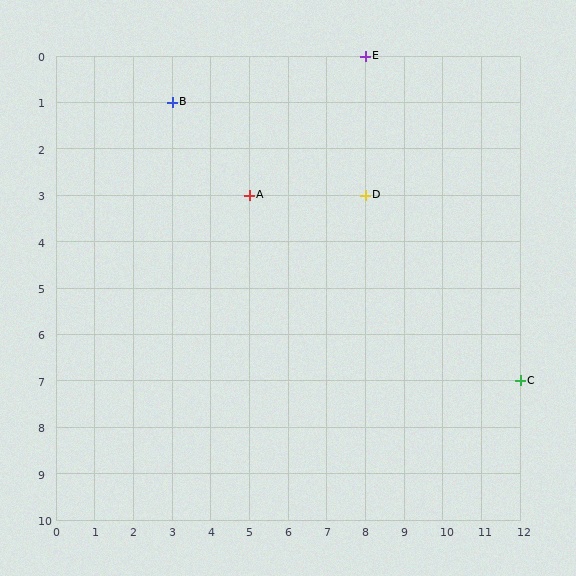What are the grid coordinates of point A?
Point A is at grid coordinates (5, 3).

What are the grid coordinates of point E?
Point E is at grid coordinates (8, 0).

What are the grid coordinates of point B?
Point B is at grid coordinates (3, 1).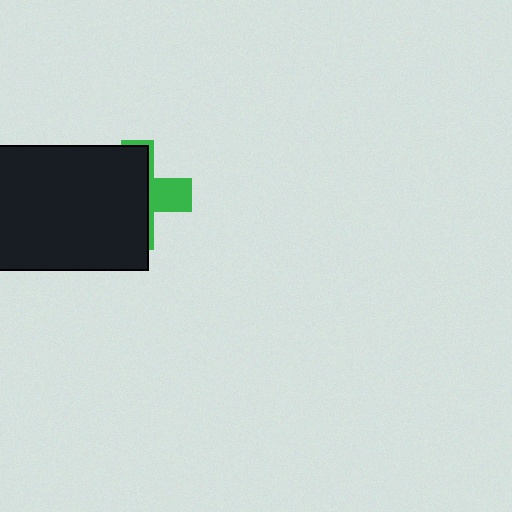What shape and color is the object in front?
The object in front is a black rectangle.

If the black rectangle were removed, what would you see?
You would see the complete green cross.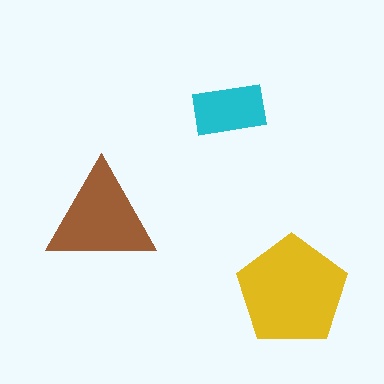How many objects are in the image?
There are 3 objects in the image.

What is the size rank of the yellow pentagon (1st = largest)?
1st.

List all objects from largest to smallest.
The yellow pentagon, the brown triangle, the cyan rectangle.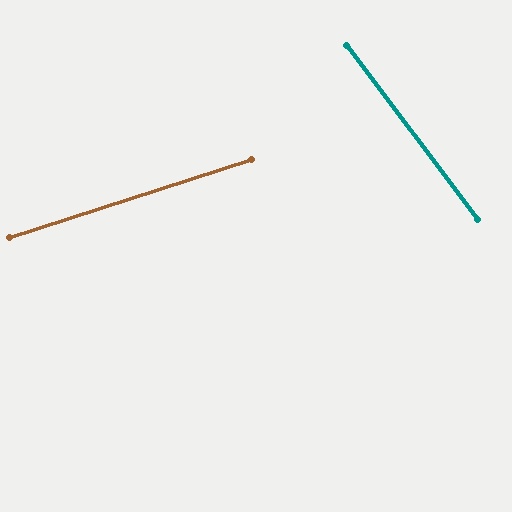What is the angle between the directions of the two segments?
Approximately 71 degrees.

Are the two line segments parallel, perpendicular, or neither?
Neither parallel nor perpendicular — they differ by about 71°.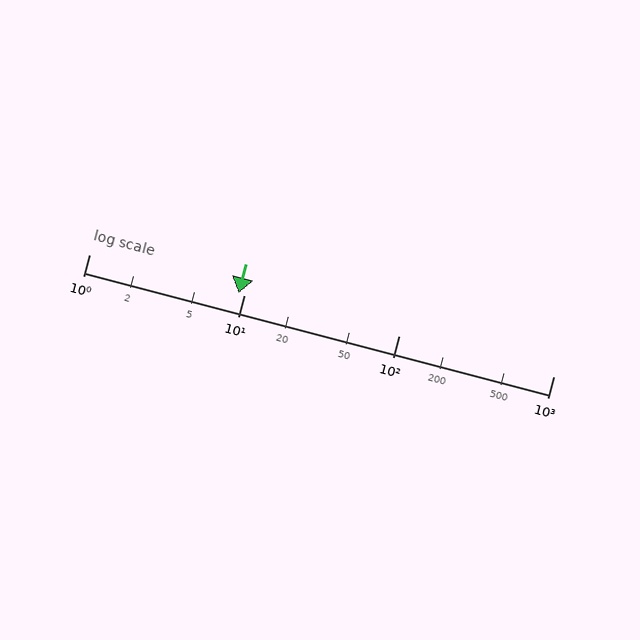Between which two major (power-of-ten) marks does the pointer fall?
The pointer is between 1 and 10.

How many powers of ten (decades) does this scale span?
The scale spans 3 decades, from 1 to 1000.